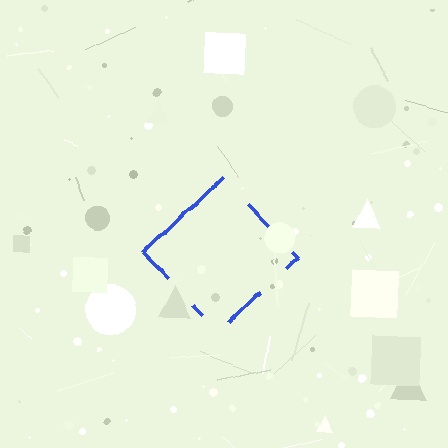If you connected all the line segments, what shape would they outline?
They would outline a diamond.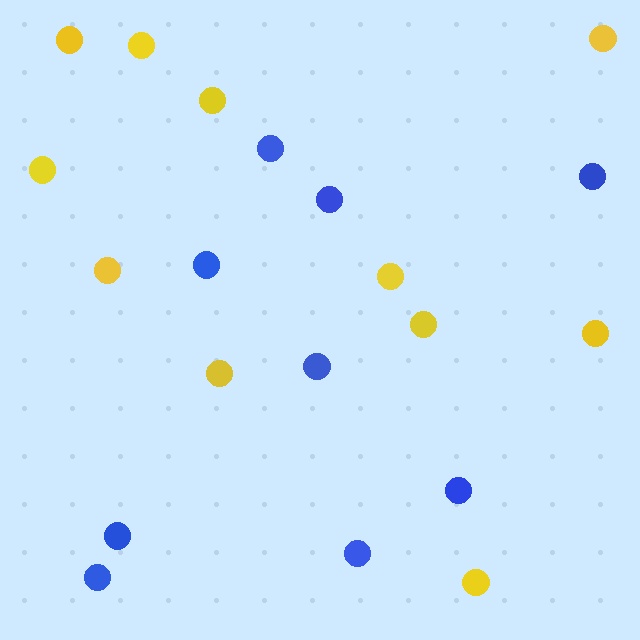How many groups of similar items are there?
There are 2 groups: one group of blue circles (9) and one group of yellow circles (11).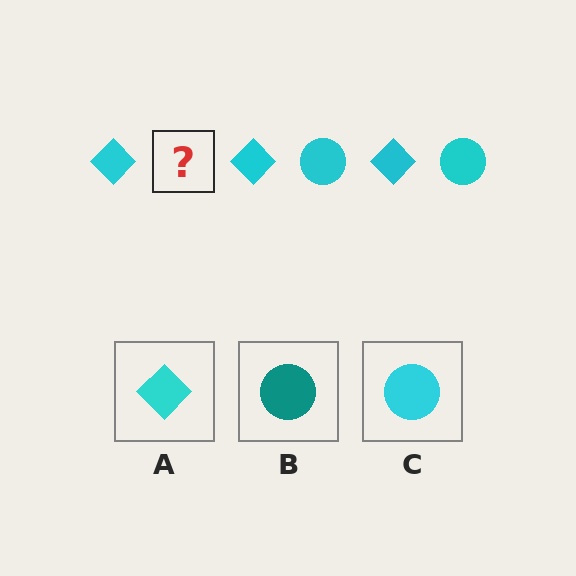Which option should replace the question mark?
Option C.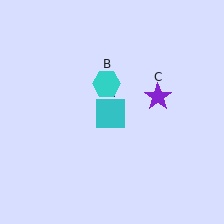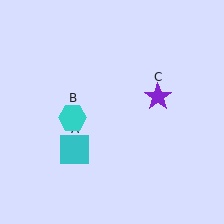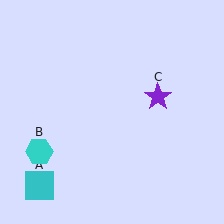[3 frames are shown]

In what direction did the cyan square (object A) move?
The cyan square (object A) moved down and to the left.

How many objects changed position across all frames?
2 objects changed position: cyan square (object A), cyan hexagon (object B).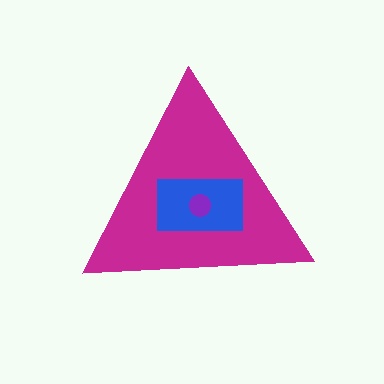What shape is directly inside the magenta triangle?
The blue rectangle.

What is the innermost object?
The purple circle.